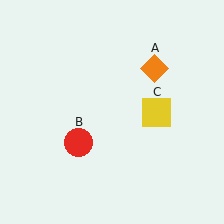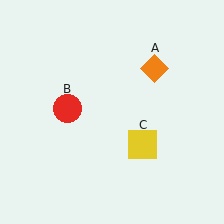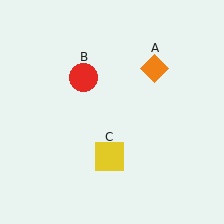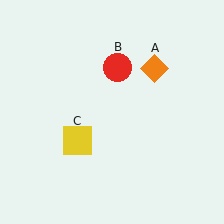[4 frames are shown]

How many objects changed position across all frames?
2 objects changed position: red circle (object B), yellow square (object C).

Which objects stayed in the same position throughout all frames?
Orange diamond (object A) remained stationary.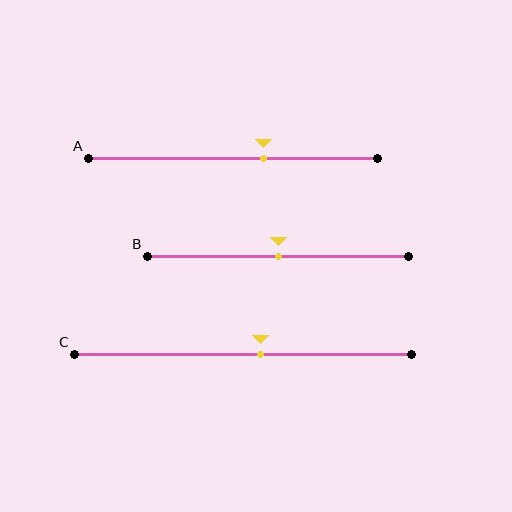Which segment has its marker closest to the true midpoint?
Segment B has its marker closest to the true midpoint.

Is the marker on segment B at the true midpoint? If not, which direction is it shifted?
Yes, the marker on segment B is at the true midpoint.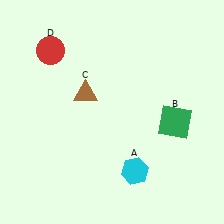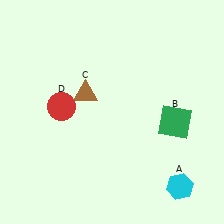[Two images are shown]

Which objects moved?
The objects that moved are: the cyan hexagon (A), the red circle (D).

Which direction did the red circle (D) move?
The red circle (D) moved down.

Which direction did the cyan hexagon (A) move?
The cyan hexagon (A) moved right.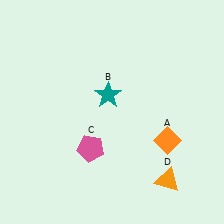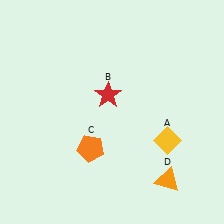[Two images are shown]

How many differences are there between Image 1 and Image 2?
There are 3 differences between the two images.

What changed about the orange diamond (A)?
In Image 1, A is orange. In Image 2, it changed to yellow.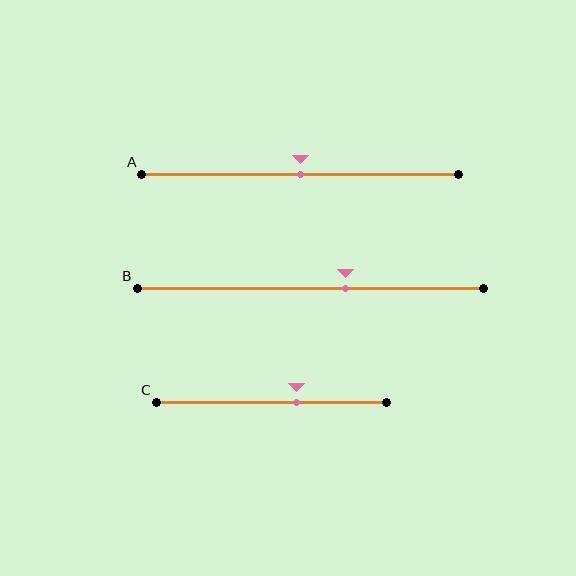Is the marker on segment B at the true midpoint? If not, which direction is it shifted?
No, the marker on segment B is shifted to the right by about 10% of the segment length.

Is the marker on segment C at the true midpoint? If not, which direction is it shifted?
No, the marker on segment C is shifted to the right by about 11% of the segment length.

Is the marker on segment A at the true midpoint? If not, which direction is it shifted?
Yes, the marker on segment A is at the true midpoint.